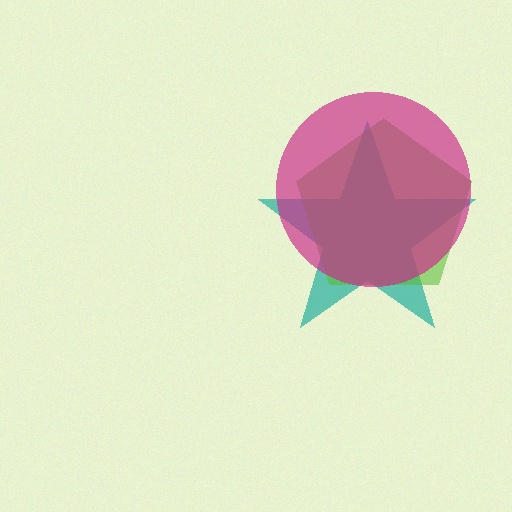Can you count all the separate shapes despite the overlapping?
Yes, there are 3 separate shapes.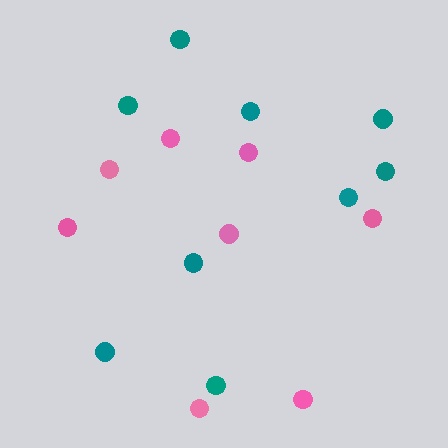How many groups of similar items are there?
There are 2 groups: one group of pink circles (8) and one group of teal circles (9).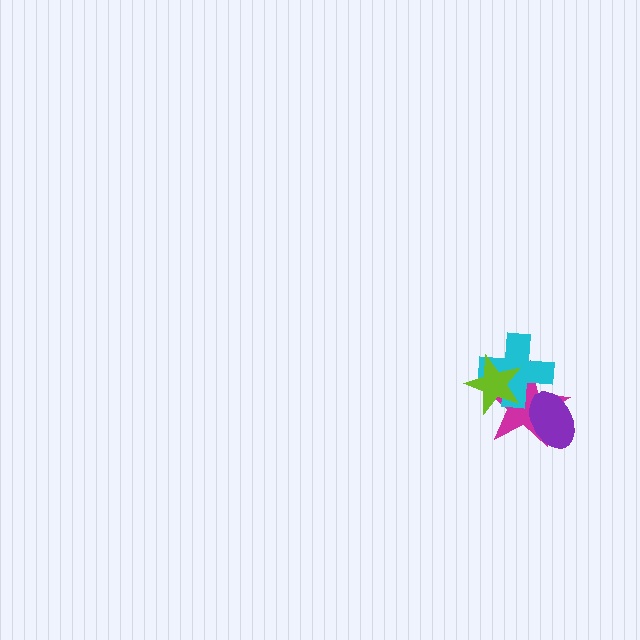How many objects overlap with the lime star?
2 objects overlap with the lime star.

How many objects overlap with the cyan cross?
2 objects overlap with the cyan cross.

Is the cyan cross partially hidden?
Yes, it is partially covered by another shape.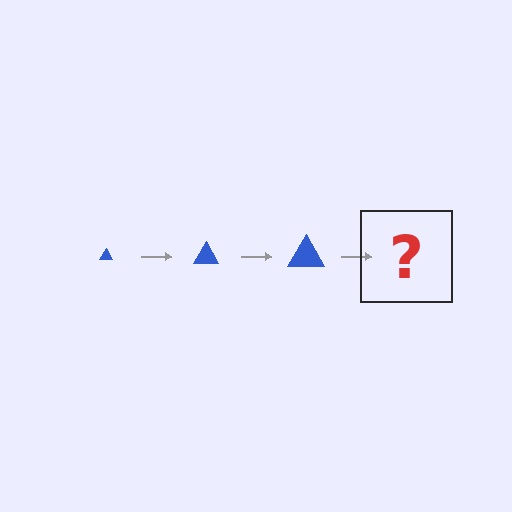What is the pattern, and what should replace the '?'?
The pattern is that the triangle gets progressively larger each step. The '?' should be a blue triangle, larger than the previous one.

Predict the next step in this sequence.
The next step is a blue triangle, larger than the previous one.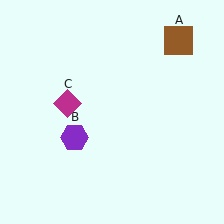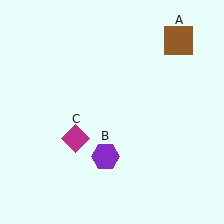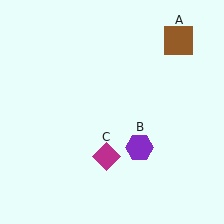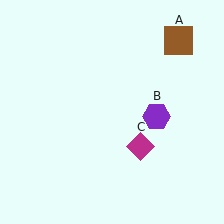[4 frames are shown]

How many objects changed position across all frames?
2 objects changed position: purple hexagon (object B), magenta diamond (object C).